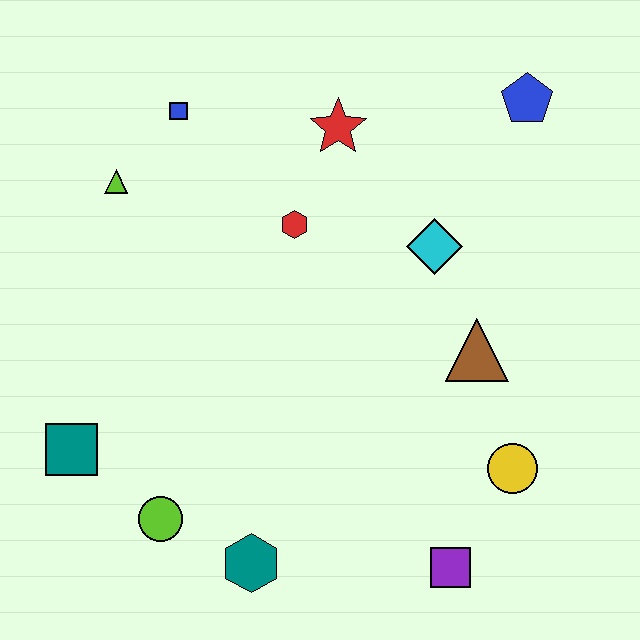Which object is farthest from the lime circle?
The blue pentagon is farthest from the lime circle.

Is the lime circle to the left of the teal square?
No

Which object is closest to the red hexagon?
The red star is closest to the red hexagon.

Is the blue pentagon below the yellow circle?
No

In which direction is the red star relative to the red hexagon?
The red star is above the red hexagon.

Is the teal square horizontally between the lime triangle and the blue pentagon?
No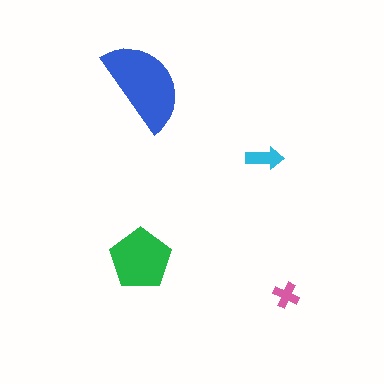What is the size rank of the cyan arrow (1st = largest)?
3rd.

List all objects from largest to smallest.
The blue semicircle, the green pentagon, the cyan arrow, the pink cross.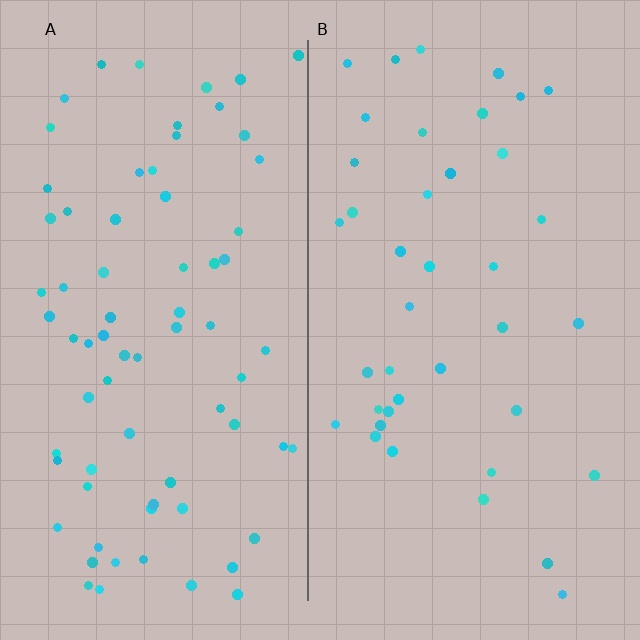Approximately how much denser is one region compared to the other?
Approximately 1.8× — region A over region B.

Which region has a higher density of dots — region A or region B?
A (the left).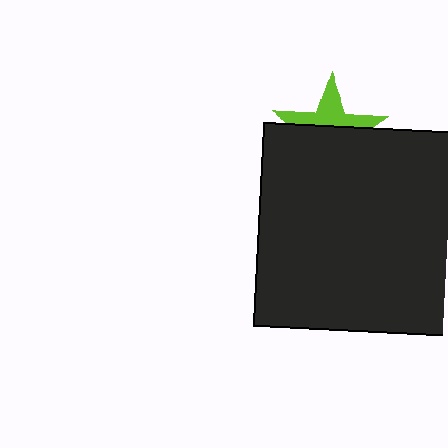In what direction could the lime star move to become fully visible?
The lime star could move up. That would shift it out from behind the black square entirely.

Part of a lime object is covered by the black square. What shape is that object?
It is a star.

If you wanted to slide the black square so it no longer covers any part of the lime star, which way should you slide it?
Slide it down — that is the most direct way to separate the two shapes.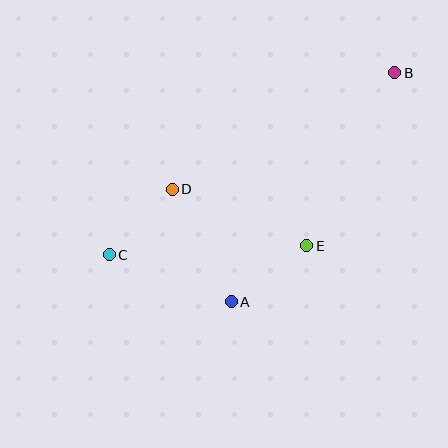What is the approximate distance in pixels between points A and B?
The distance between A and B is approximately 282 pixels.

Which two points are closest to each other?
Points C and D are closest to each other.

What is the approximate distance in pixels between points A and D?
The distance between A and D is approximately 127 pixels.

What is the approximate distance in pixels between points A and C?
The distance between A and C is approximately 131 pixels.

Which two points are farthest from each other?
Points B and C are farthest from each other.